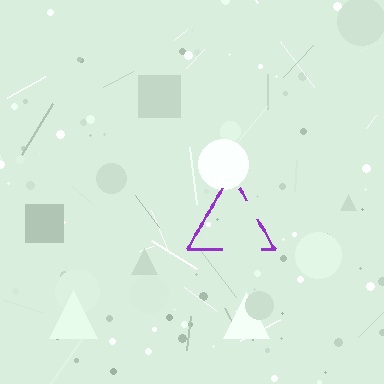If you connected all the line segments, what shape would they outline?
They would outline a triangle.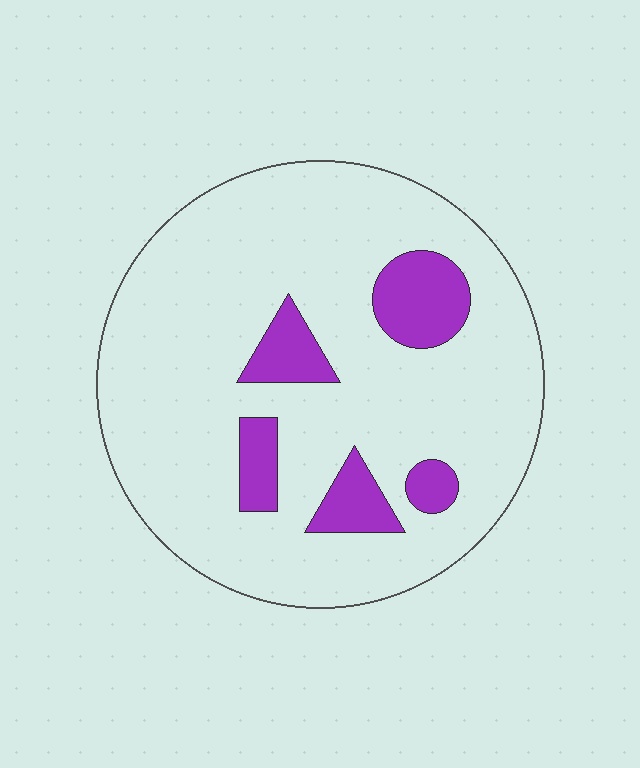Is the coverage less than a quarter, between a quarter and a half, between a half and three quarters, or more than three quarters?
Less than a quarter.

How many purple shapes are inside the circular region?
5.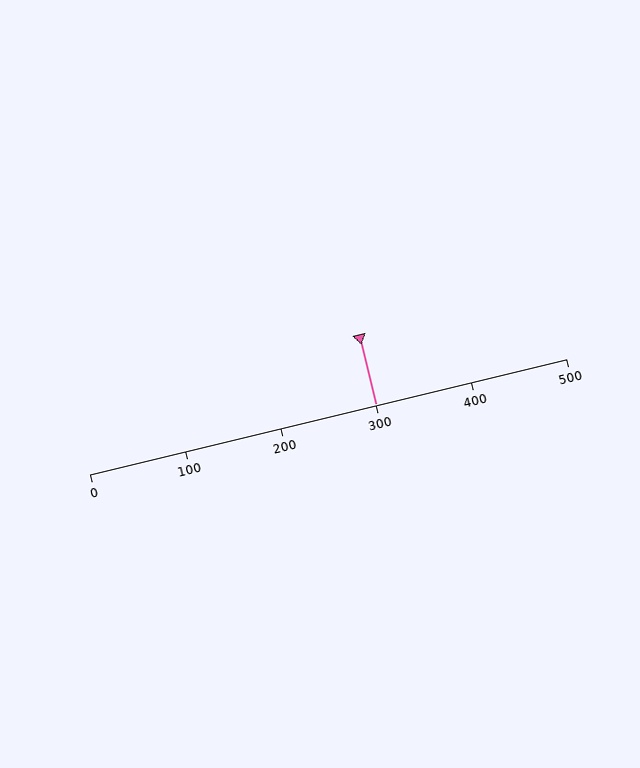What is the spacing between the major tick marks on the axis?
The major ticks are spaced 100 apart.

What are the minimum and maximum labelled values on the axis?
The axis runs from 0 to 500.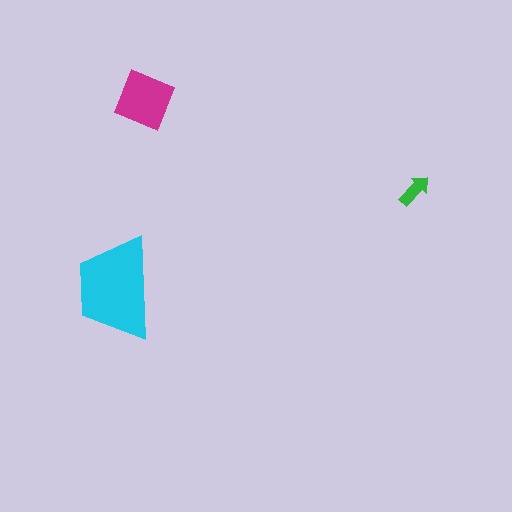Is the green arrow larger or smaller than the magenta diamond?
Smaller.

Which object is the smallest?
The green arrow.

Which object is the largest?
The cyan trapezoid.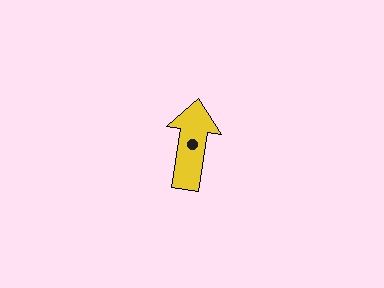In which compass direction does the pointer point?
North.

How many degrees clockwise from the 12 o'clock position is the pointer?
Approximately 9 degrees.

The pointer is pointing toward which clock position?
Roughly 12 o'clock.